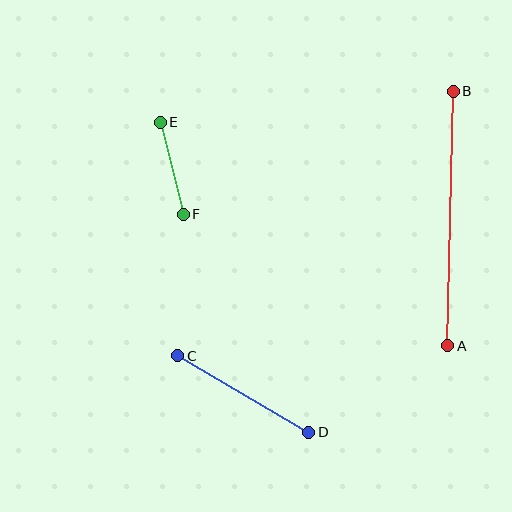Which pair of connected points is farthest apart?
Points A and B are farthest apart.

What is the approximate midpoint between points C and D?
The midpoint is at approximately (243, 394) pixels.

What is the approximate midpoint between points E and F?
The midpoint is at approximately (172, 168) pixels.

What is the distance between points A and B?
The distance is approximately 255 pixels.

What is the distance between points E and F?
The distance is approximately 95 pixels.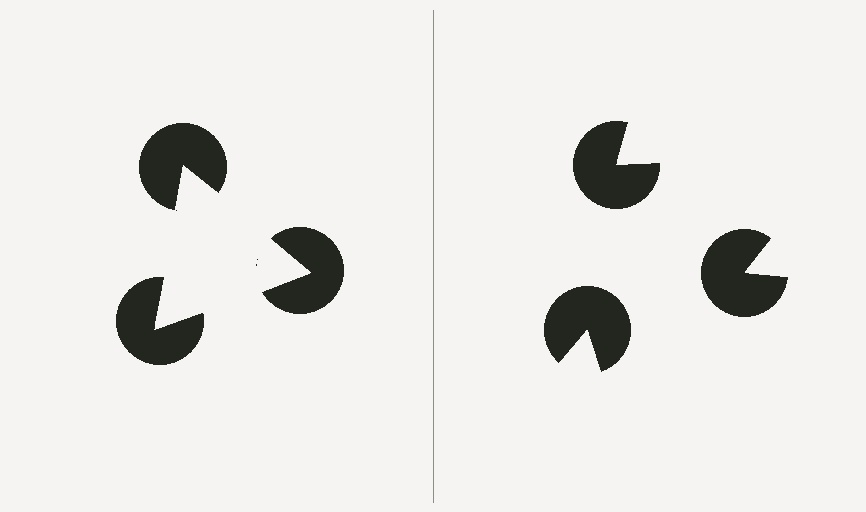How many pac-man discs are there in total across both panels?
6 — 3 on each side.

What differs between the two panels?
The pac-man discs are positioned identically on both sides; only the wedge orientations differ. On the left they align to a triangle; on the right they are misaligned.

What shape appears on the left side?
An illusory triangle.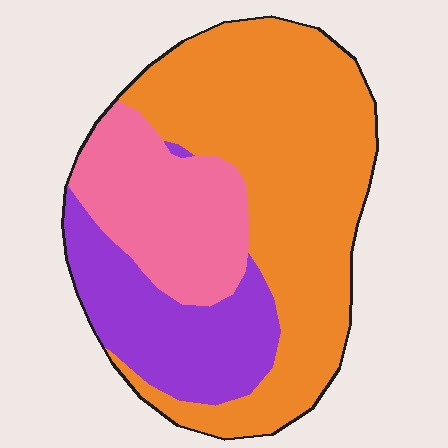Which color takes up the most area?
Orange, at roughly 55%.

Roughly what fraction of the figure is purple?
Purple covers roughly 20% of the figure.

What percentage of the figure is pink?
Pink takes up about one quarter (1/4) of the figure.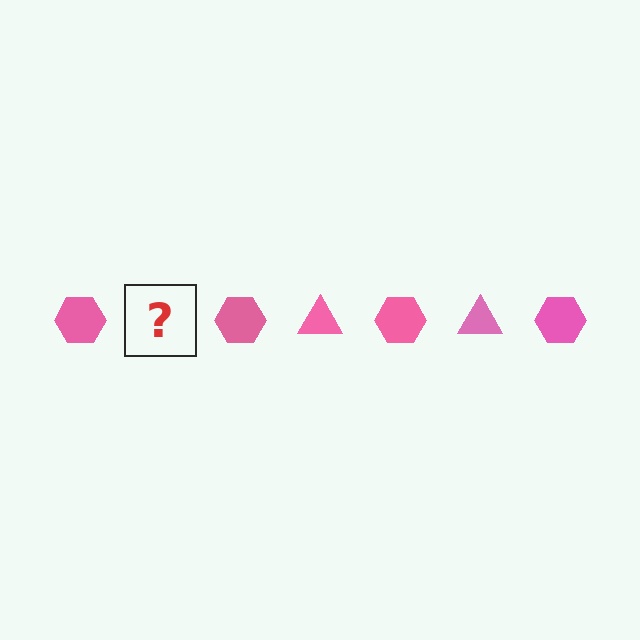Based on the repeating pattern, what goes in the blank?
The blank should be a pink triangle.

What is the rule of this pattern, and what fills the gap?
The rule is that the pattern cycles through hexagon, triangle shapes in pink. The gap should be filled with a pink triangle.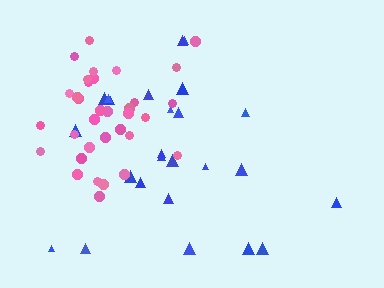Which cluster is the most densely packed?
Pink.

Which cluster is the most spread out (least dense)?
Blue.